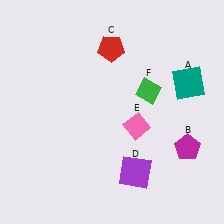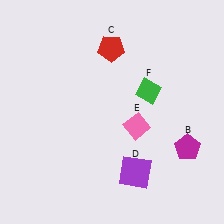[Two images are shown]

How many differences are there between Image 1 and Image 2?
There is 1 difference between the two images.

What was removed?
The teal square (A) was removed in Image 2.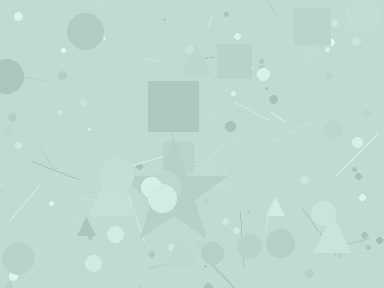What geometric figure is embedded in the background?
A star is embedded in the background.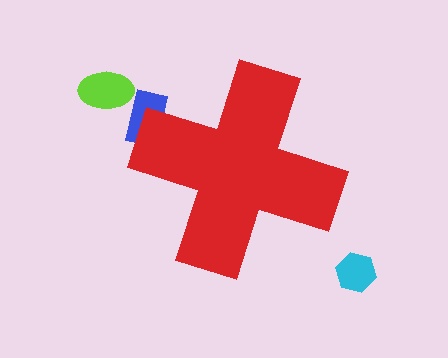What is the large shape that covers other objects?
A red cross.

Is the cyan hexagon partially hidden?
No, the cyan hexagon is fully visible.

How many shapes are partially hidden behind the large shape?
1 shape is partially hidden.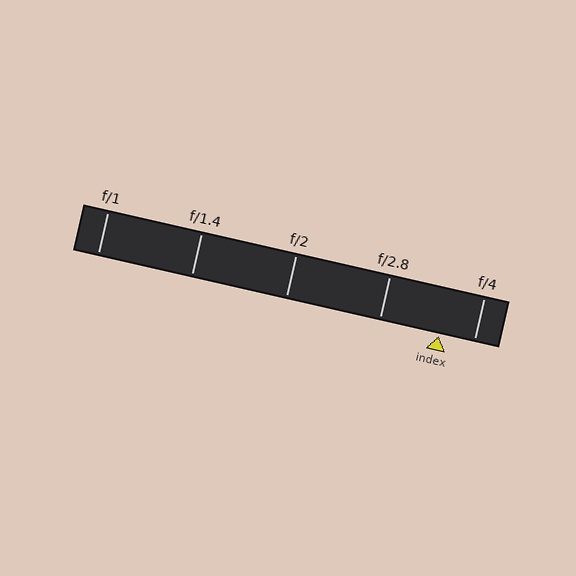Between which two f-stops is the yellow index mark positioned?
The index mark is between f/2.8 and f/4.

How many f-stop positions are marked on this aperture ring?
There are 5 f-stop positions marked.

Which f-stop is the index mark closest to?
The index mark is closest to f/4.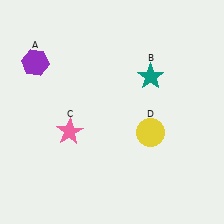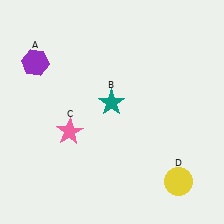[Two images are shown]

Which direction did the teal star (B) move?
The teal star (B) moved left.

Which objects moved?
The objects that moved are: the teal star (B), the yellow circle (D).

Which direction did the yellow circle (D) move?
The yellow circle (D) moved down.